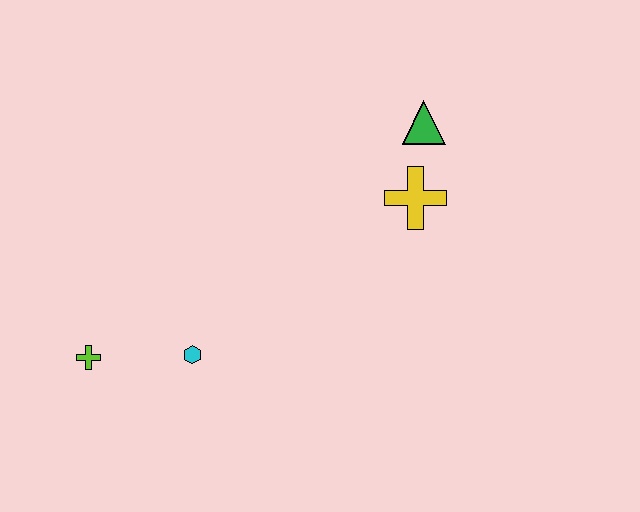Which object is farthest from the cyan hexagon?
The green triangle is farthest from the cyan hexagon.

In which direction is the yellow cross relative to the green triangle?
The yellow cross is below the green triangle.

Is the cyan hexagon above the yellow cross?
No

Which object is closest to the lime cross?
The cyan hexagon is closest to the lime cross.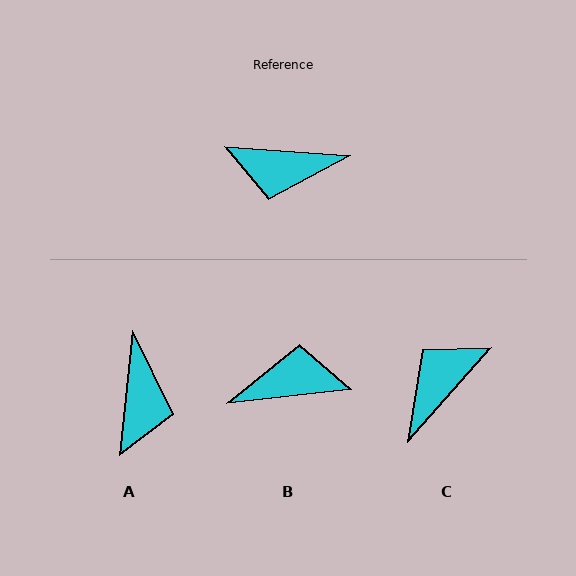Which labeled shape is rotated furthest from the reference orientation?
B, about 170 degrees away.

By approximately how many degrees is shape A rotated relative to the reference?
Approximately 88 degrees counter-clockwise.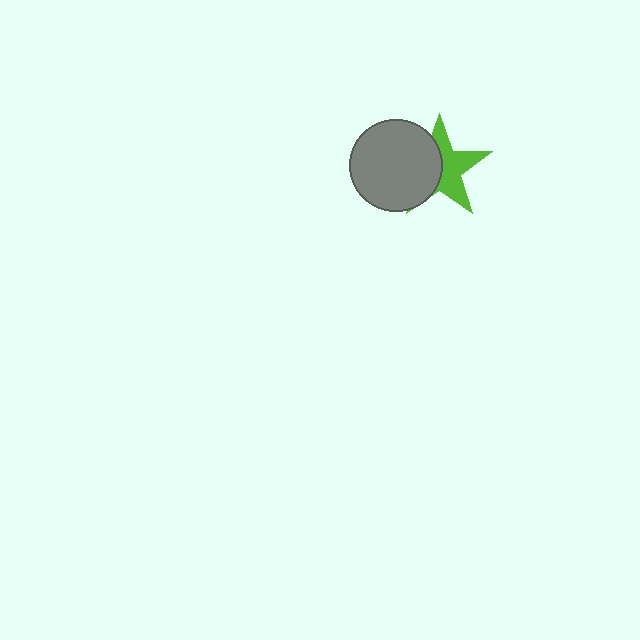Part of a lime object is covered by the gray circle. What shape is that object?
It is a star.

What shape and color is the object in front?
The object in front is a gray circle.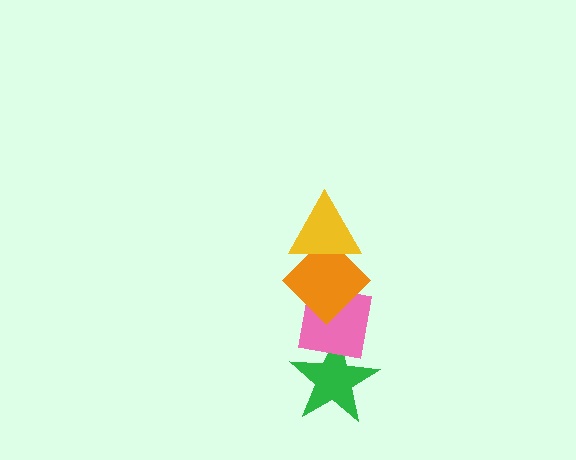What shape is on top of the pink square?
The orange diamond is on top of the pink square.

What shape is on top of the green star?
The pink square is on top of the green star.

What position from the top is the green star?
The green star is 4th from the top.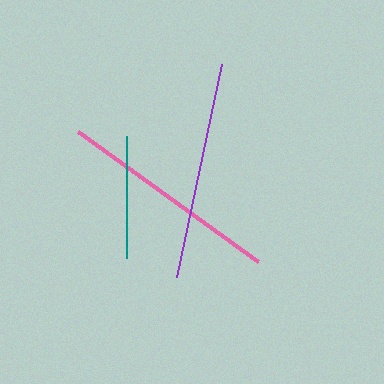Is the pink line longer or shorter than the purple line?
The pink line is longer than the purple line.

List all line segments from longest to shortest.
From longest to shortest: pink, purple, teal.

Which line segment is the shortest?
The teal line is the shortest at approximately 122 pixels.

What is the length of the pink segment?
The pink segment is approximately 222 pixels long.